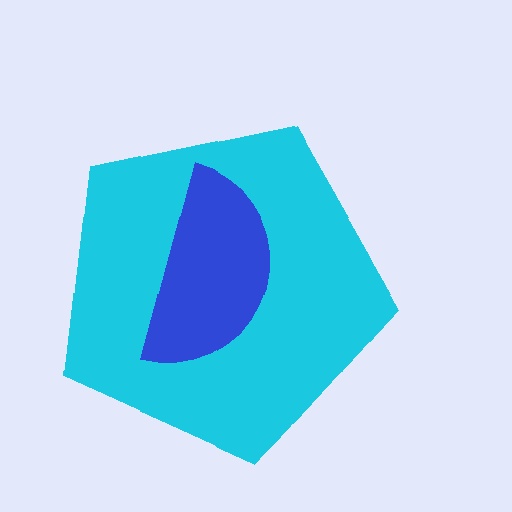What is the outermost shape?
The cyan pentagon.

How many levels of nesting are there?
2.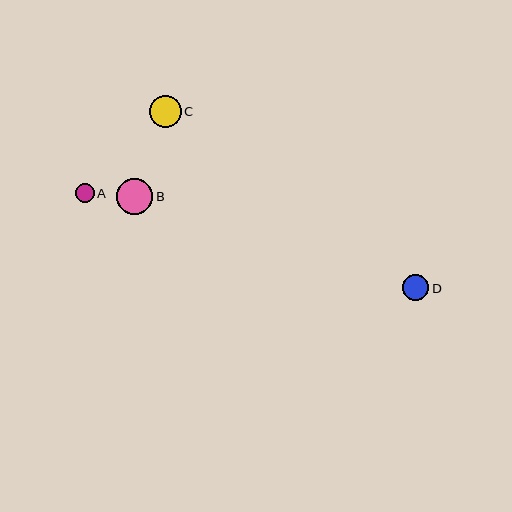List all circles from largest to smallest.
From largest to smallest: B, C, D, A.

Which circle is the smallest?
Circle A is the smallest with a size of approximately 19 pixels.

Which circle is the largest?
Circle B is the largest with a size of approximately 36 pixels.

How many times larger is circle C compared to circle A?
Circle C is approximately 1.7 times the size of circle A.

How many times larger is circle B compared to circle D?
Circle B is approximately 1.4 times the size of circle D.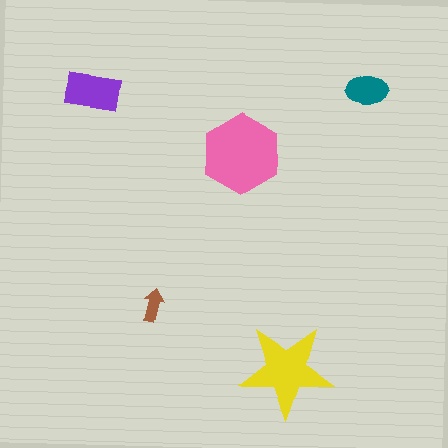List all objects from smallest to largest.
The brown arrow, the teal ellipse, the purple rectangle, the yellow star, the pink hexagon.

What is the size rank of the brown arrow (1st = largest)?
5th.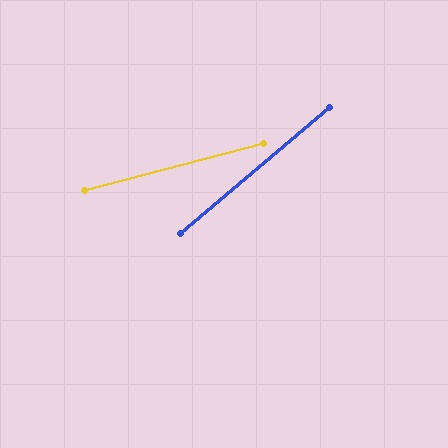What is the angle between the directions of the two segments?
Approximately 26 degrees.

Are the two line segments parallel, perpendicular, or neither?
Neither parallel nor perpendicular — they differ by about 26°.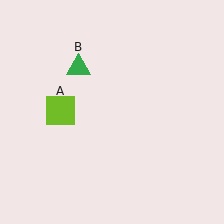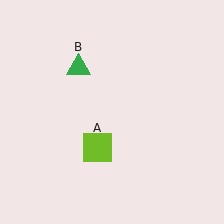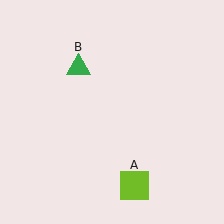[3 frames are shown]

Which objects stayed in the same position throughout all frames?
Green triangle (object B) remained stationary.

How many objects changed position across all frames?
1 object changed position: lime square (object A).